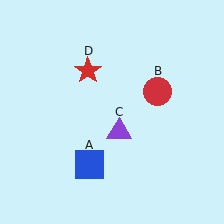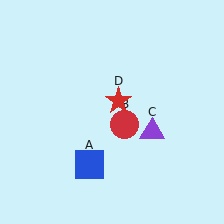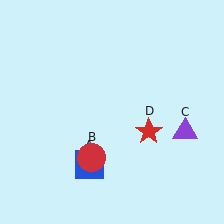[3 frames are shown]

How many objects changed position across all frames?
3 objects changed position: red circle (object B), purple triangle (object C), red star (object D).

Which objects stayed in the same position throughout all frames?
Blue square (object A) remained stationary.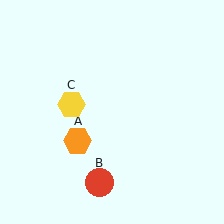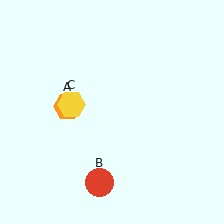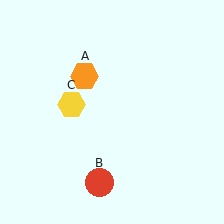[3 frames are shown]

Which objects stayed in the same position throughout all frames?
Red circle (object B) and yellow hexagon (object C) remained stationary.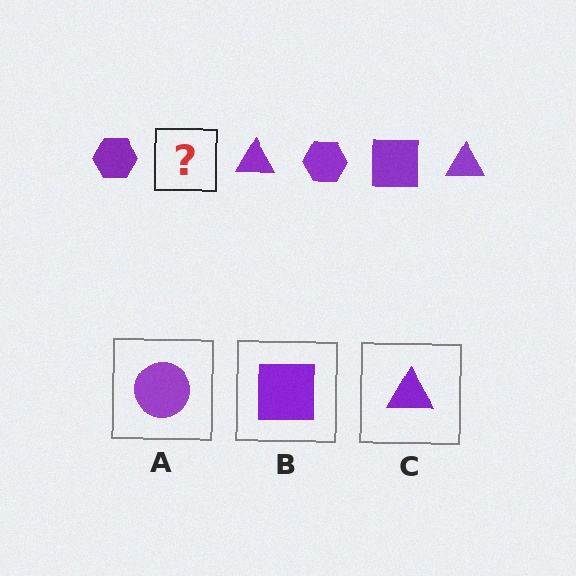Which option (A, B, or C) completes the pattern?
B.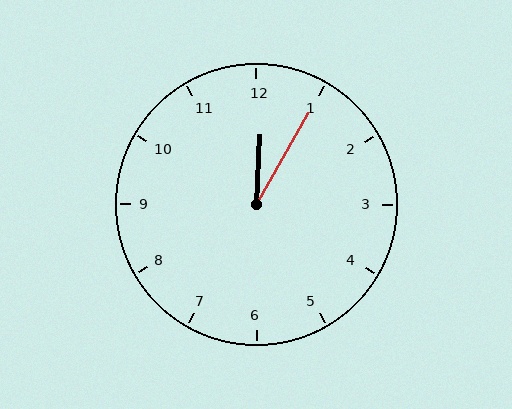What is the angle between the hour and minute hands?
Approximately 28 degrees.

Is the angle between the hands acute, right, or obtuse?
It is acute.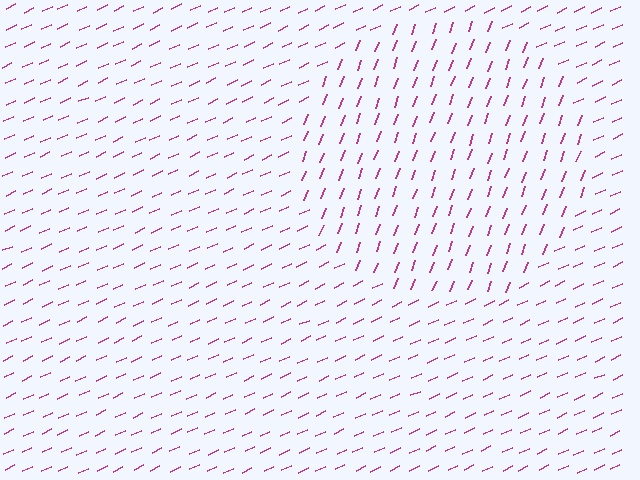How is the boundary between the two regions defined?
The boundary is defined purely by a change in line orientation (approximately 45 degrees difference). All lines are the same color and thickness.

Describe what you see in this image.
The image is filled with small magenta line segments. A circle region in the image has lines oriented differently from the surrounding lines, creating a visible texture boundary.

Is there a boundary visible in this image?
Yes, there is a texture boundary formed by a change in line orientation.